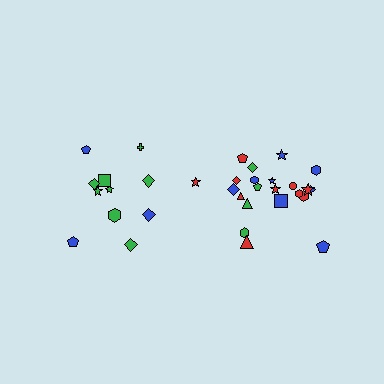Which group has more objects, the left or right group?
The right group.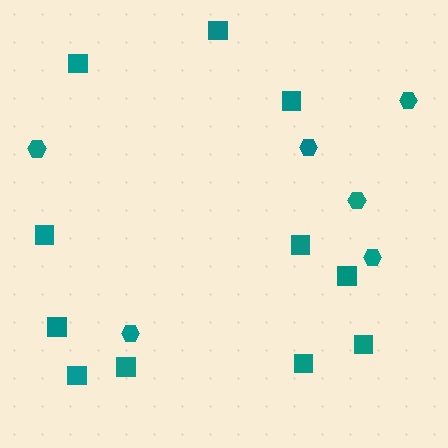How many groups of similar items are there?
There are 2 groups: one group of hexagons (6) and one group of squares (11).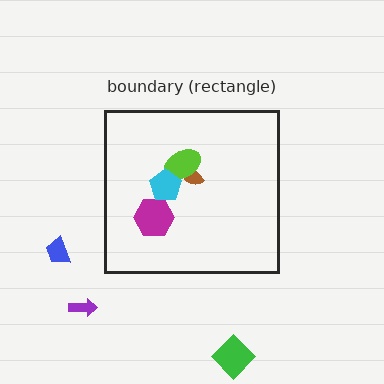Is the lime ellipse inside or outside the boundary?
Inside.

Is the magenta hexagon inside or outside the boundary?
Inside.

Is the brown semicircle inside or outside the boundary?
Inside.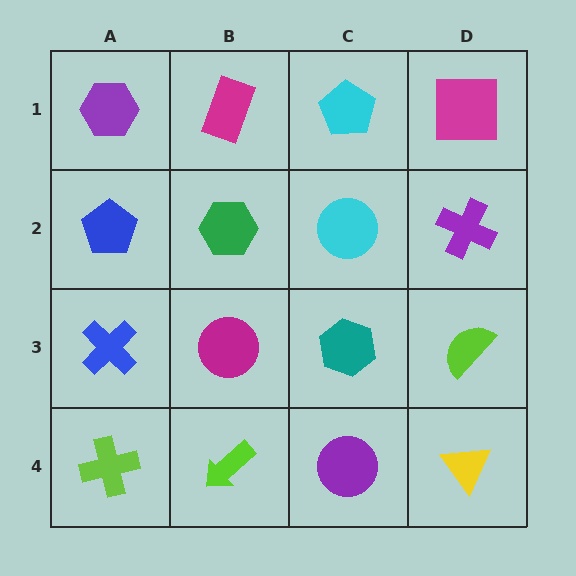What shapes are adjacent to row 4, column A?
A blue cross (row 3, column A), a lime arrow (row 4, column B).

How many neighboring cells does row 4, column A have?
2.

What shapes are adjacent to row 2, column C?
A cyan pentagon (row 1, column C), a teal hexagon (row 3, column C), a green hexagon (row 2, column B), a purple cross (row 2, column D).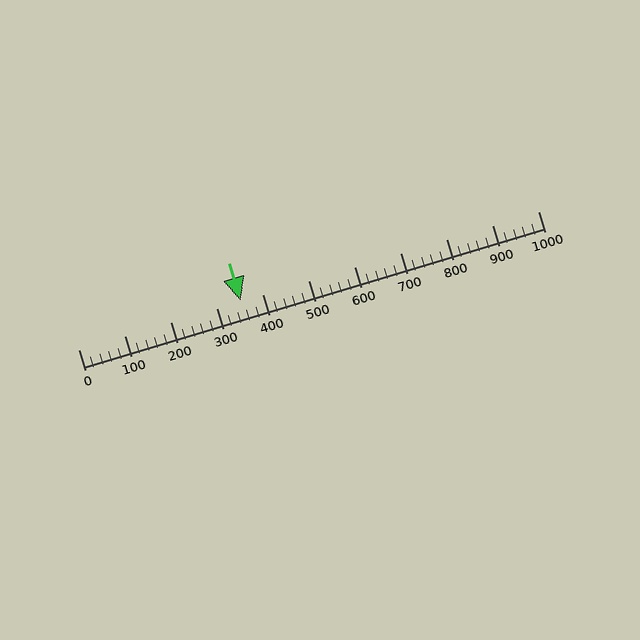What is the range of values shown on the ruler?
The ruler shows values from 0 to 1000.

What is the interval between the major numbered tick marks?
The major tick marks are spaced 100 units apart.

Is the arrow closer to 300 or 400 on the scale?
The arrow is closer to 400.